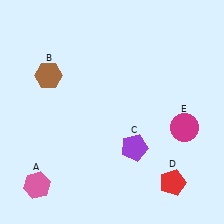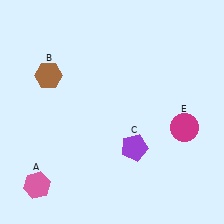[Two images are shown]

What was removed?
The red pentagon (D) was removed in Image 2.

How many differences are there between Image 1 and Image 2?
There is 1 difference between the two images.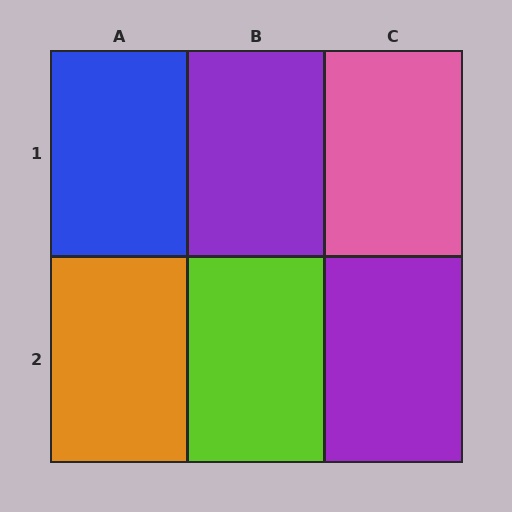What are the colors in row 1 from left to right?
Blue, purple, pink.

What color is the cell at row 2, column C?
Purple.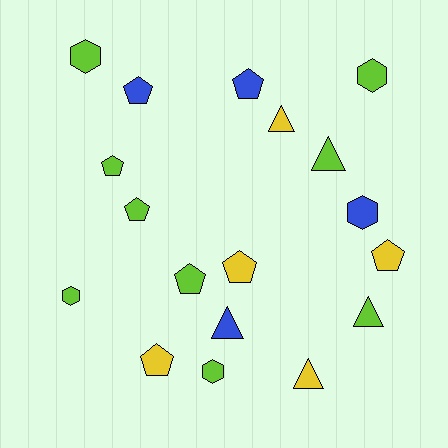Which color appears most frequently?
Lime, with 9 objects.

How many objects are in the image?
There are 18 objects.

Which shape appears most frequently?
Pentagon, with 8 objects.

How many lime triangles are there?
There are 2 lime triangles.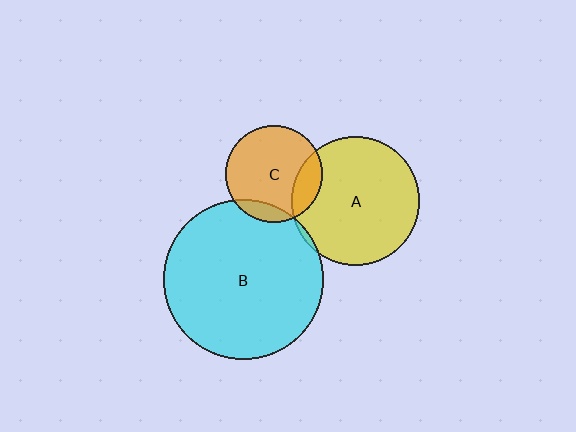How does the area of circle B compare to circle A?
Approximately 1.5 times.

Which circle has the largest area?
Circle B (cyan).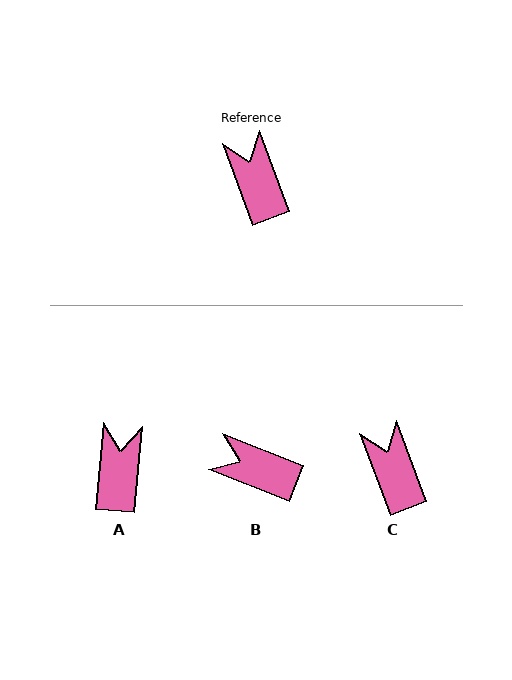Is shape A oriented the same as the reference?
No, it is off by about 26 degrees.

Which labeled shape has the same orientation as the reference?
C.